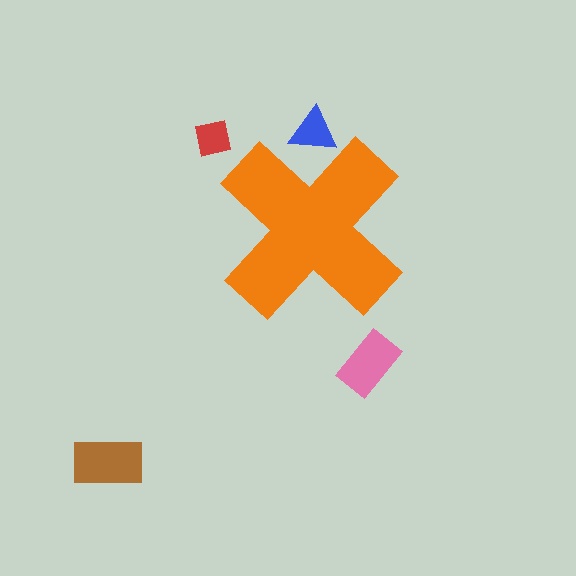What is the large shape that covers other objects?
An orange cross.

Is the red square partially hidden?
No, the red square is fully visible.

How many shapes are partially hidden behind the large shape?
1 shape is partially hidden.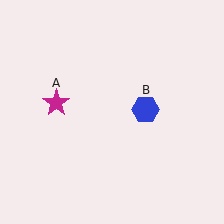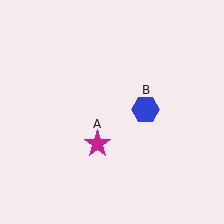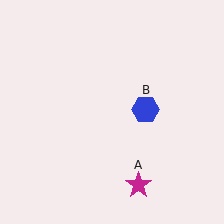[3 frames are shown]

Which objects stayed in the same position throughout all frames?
Blue hexagon (object B) remained stationary.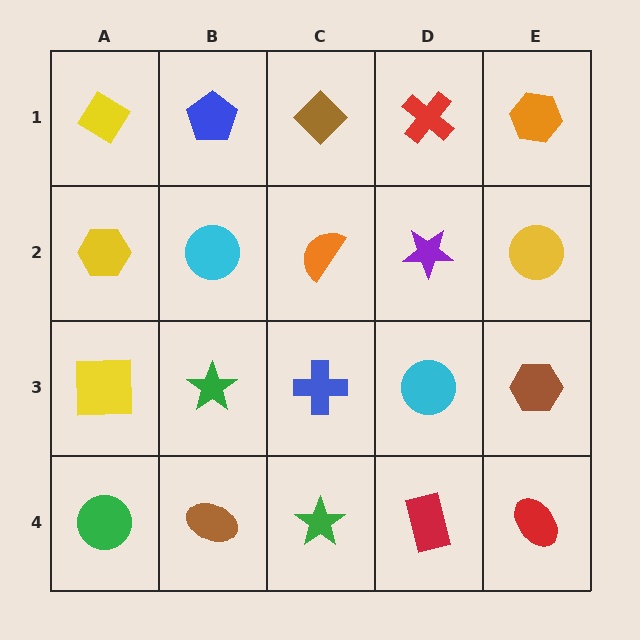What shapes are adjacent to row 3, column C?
An orange semicircle (row 2, column C), a green star (row 4, column C), a green star (row 3, column B), a cyan circle (row 3, column D).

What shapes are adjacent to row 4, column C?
A blue cross (row 3, column C), a brown ellipse (row 4, column B), a red rectangle (row 4, column D).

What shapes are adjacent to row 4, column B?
A green star (row 3, column B), a green circle (row 4, column A), a green star (row 4, column C).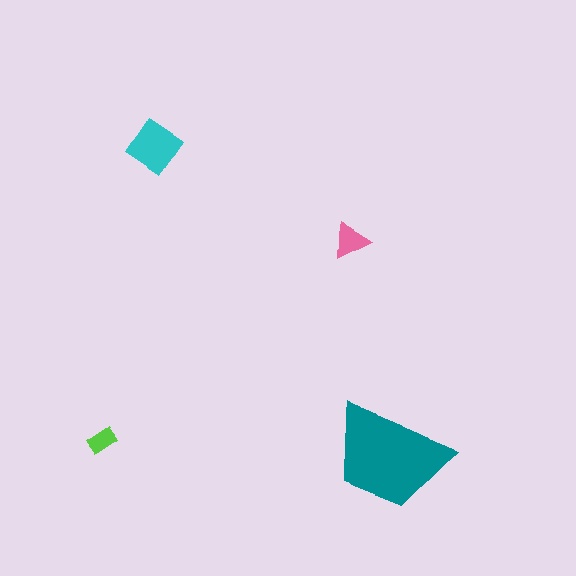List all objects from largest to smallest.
The teal trapezoid, the cyan diamond, the pink triangle, the lime rectangle.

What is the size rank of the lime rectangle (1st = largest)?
4th.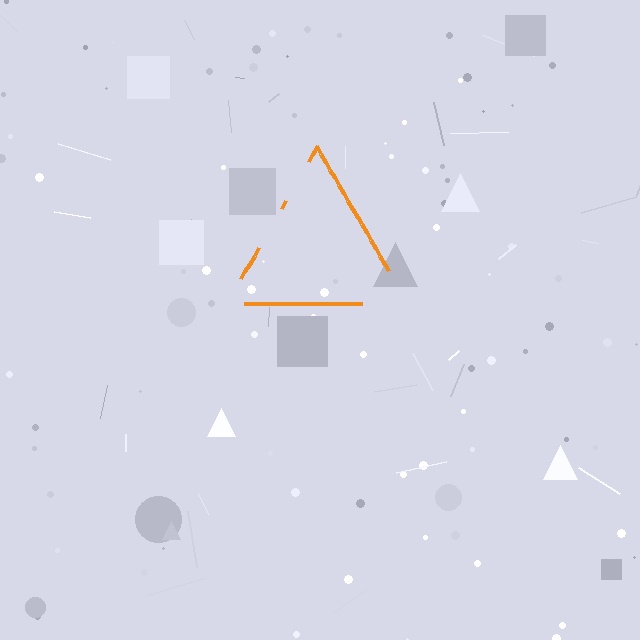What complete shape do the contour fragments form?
The contour fragments form a triangle.